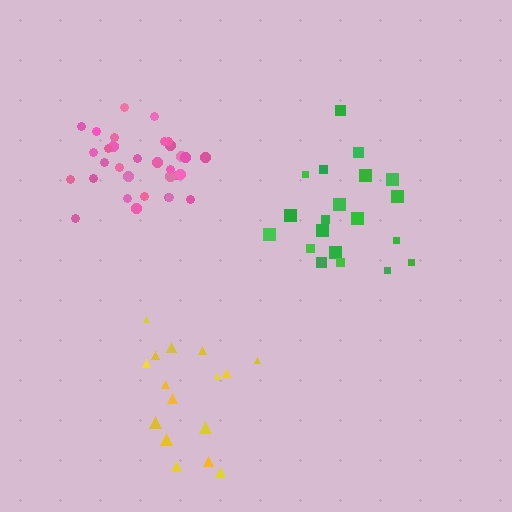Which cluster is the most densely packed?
Pink.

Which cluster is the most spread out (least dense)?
Yellow.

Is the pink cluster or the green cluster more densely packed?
Pink.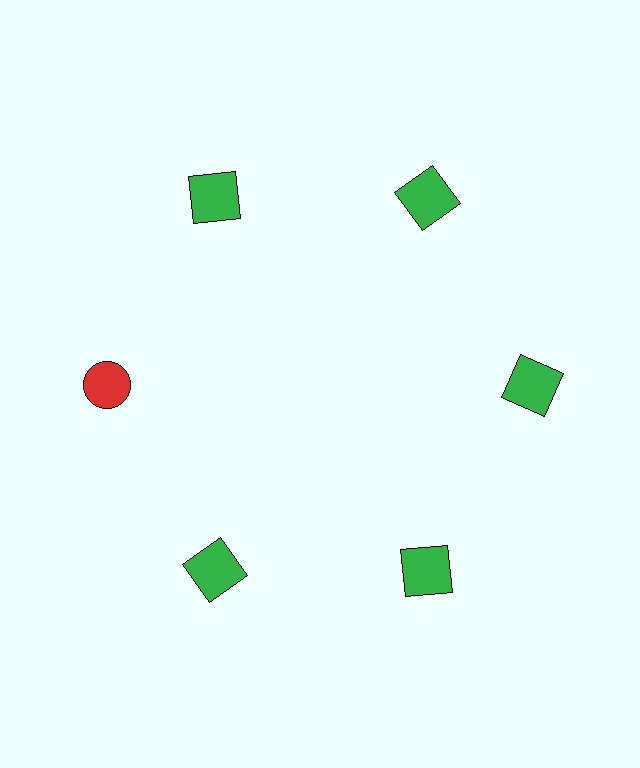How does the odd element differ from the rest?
It differs in both color (red instead of green) and shape (circle instead of square).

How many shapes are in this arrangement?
There are 6 shapes arranged in a ring pattern.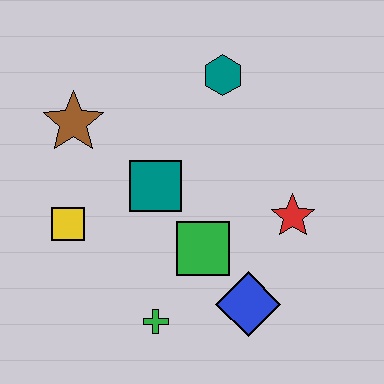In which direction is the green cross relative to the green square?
The green cross is below the green square.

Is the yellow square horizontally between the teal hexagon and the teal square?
No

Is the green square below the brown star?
Yes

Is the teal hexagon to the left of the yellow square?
No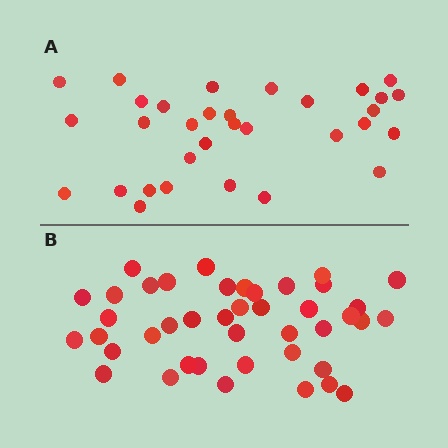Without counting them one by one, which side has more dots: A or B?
Region B (the bottom region) has more dots.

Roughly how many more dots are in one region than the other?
Region B has roughly 10 or so more dots than region A.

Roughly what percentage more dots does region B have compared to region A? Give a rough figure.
About 30% more.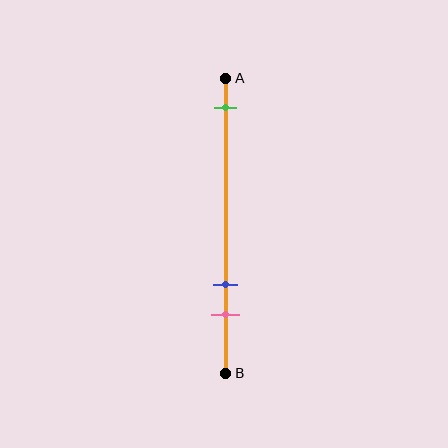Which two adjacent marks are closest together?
The blue and pink marks are the closest adjacent pair.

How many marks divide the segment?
There are 3 marks dividing the segment.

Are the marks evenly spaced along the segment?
No, the marks are not evenly spaced.